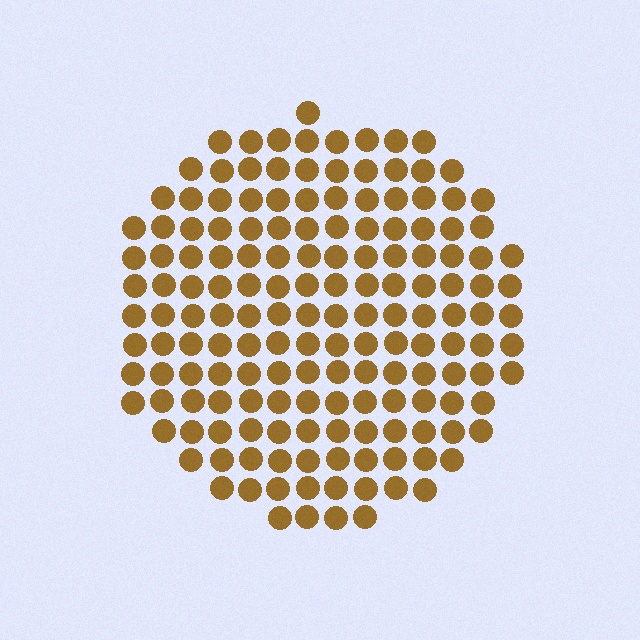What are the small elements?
The small elements are circles.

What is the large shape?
The large shape is a circle.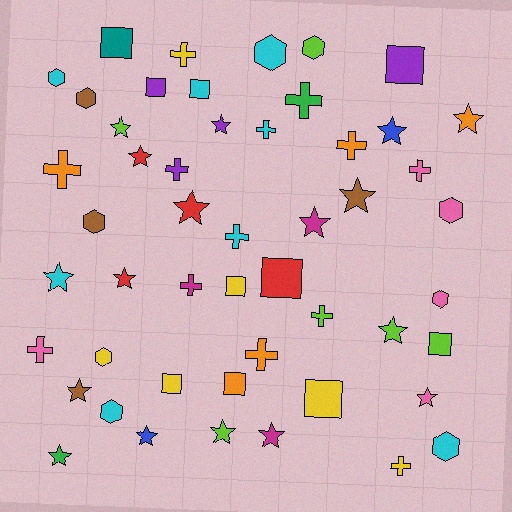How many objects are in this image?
There are 50 objects.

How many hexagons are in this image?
There are 10 hexagons.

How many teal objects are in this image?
There is 1 teal object.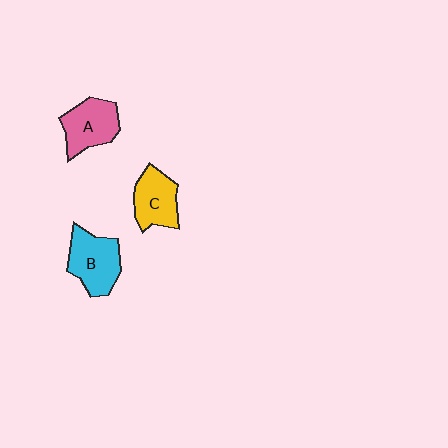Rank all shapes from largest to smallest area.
From largest to smallest: B (cyan), A (pink), C (yellow).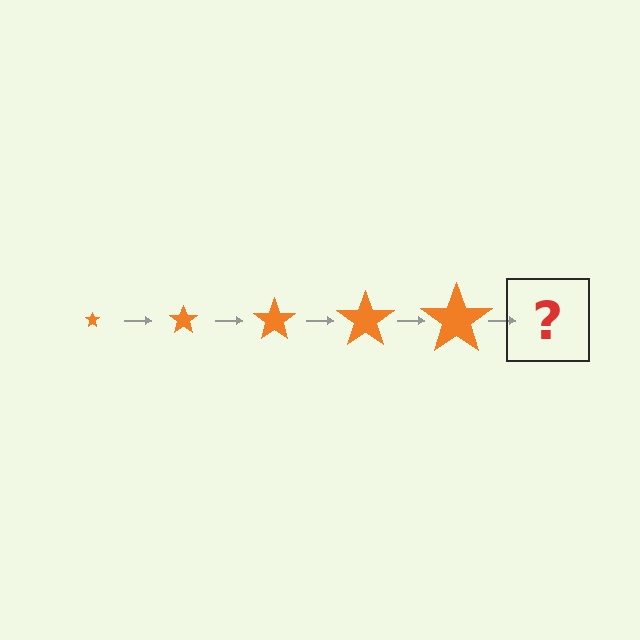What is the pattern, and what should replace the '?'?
The pattern is that the star gets progressively larger each step. The '?' should be an orange star, larger than the previous one.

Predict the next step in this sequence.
The next step is an orange star, larger than the previous one.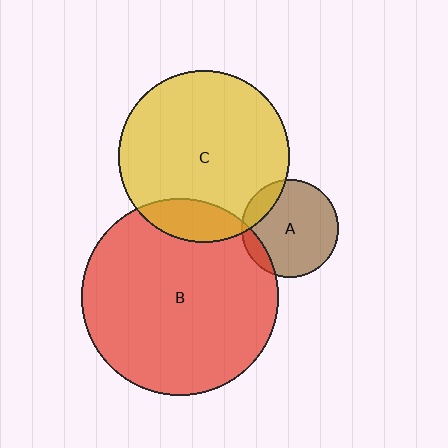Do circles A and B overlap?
Yes.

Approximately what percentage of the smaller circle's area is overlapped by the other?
Approximately 10%.